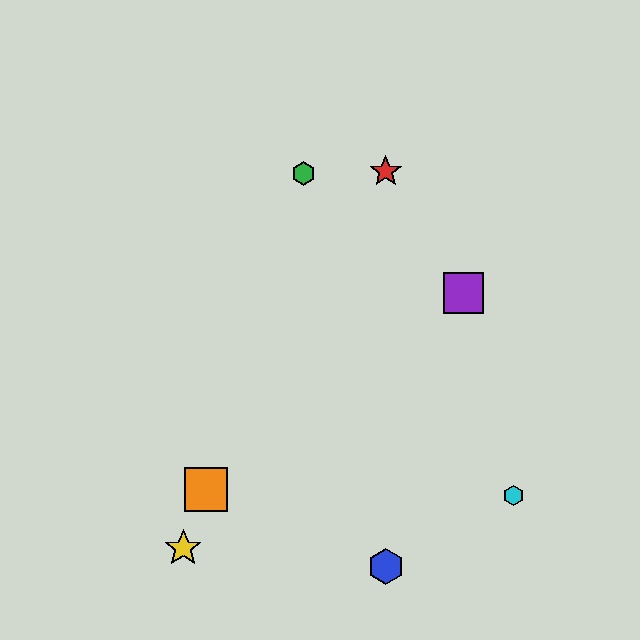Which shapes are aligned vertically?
The red star, the blue hexagon are aligned vertically.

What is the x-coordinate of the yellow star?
The yellow star is at x≈183.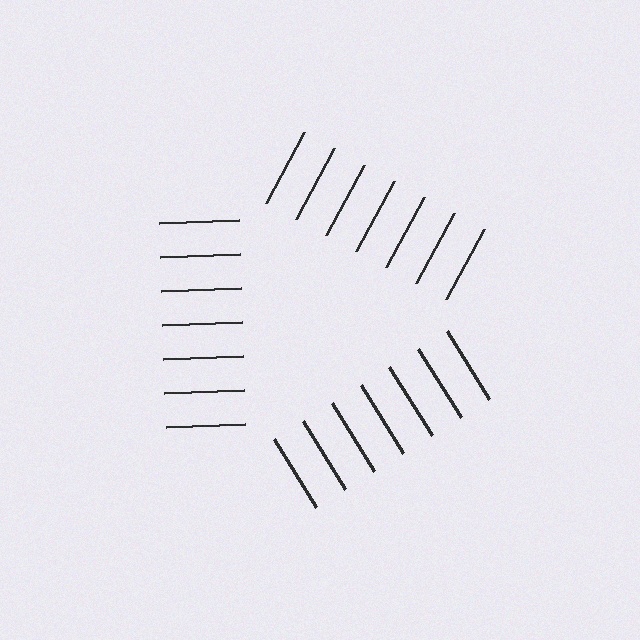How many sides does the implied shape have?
3 sides — the line-ends trace a triangle.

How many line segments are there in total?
21 — 7 along each of the 3 edges.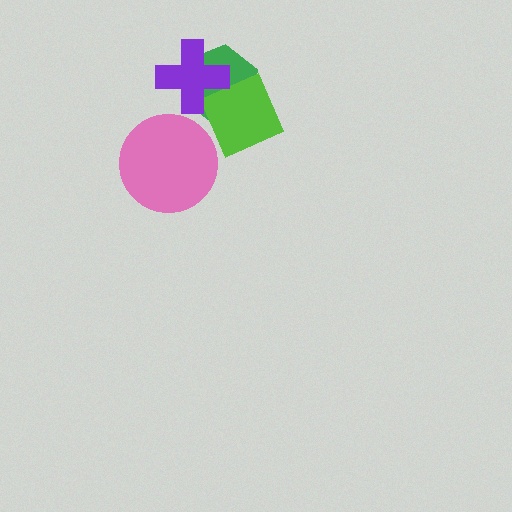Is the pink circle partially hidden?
No, no other shape covers it.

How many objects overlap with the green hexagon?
2 objects overlap with the green hexagon.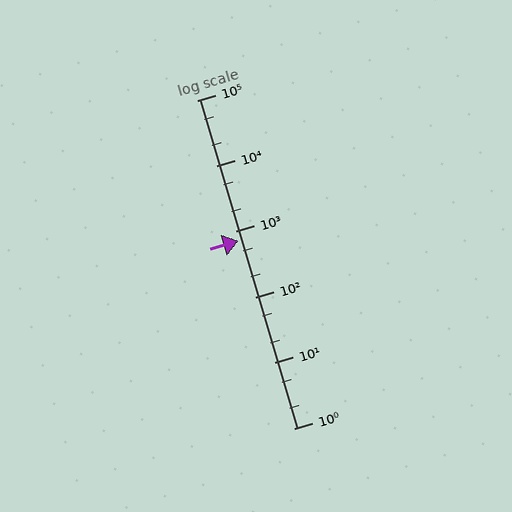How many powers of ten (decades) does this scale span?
The scale spans 5 decades, from 1 to 100000.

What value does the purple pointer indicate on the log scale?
The pointer indicates approximately 720.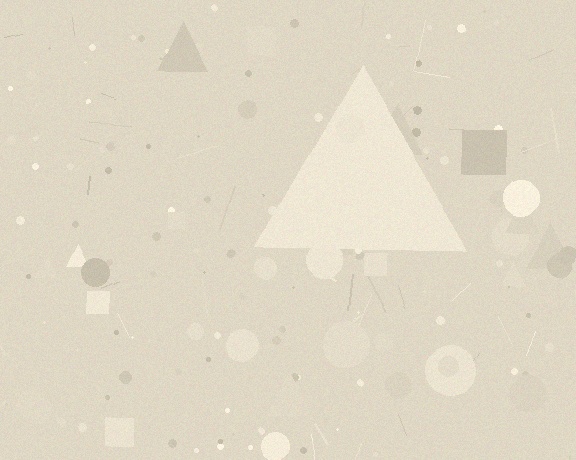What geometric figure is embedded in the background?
A triangle is embedded in the background.